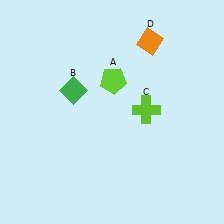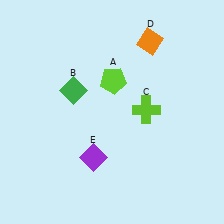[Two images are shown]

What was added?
A purple diamond (E) was added in Image 2.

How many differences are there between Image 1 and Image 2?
There is 1 difference between the two images.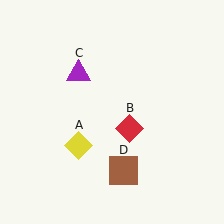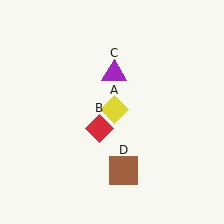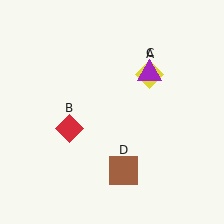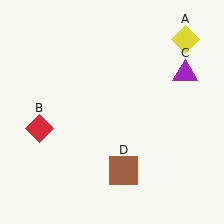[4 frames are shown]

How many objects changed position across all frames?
3 objects changed position: yellow diamond (object A), red diamond (object B), purple triangle (object C).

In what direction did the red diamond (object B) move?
The red diamond (object B) moved left.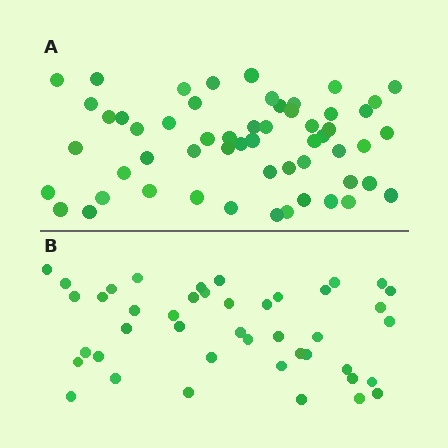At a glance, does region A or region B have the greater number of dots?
Region A (the top region) has more dots.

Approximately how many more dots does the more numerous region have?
Region A has approximately 15 more dots than region B.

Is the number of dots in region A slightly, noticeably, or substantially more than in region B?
Region A has noticeably more, but not dramatically so. The ratio is roughly 1.3 to 1.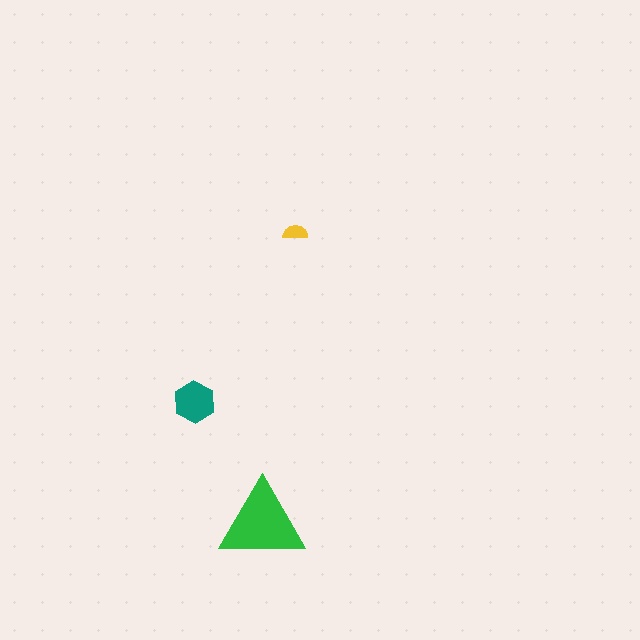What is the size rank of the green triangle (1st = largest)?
1st.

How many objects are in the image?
There are 3 objects in the image.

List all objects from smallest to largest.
The yellow semicircle, the teal hexagon, the green triangle.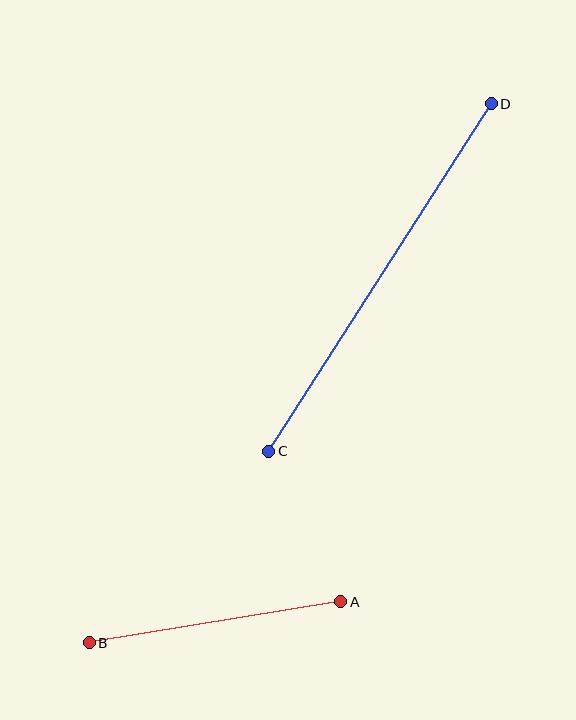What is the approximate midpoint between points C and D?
The midpoint is at approximately (380, 277) pixels.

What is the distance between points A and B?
The distance is approximately 255 pixels.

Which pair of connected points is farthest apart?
Points C and D are farthest apart.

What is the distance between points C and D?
The distance is approximately 412 pixels.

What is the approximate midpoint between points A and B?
The midpoint is at approximately (215, 622) pixels.